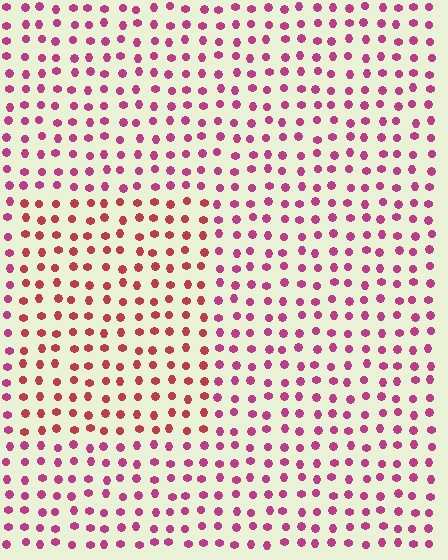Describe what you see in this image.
The image is filled with small magenta elements in a uniform arrangement. A rectangle-shaped region is visible where the elements are tinted to a slightly different hue, forming a subtle color boundary.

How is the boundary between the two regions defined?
The boundary is defined purely by a slight shift in hue (about 32 degrees). Spacing, size, and orientation are identical on both sides.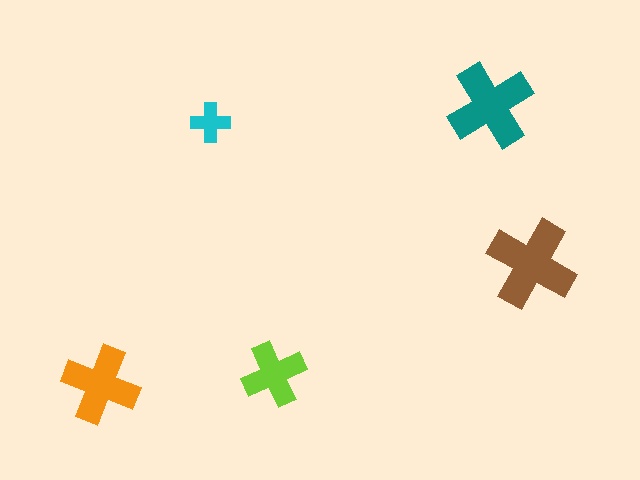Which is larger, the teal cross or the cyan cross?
The teal one.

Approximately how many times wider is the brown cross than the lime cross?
About 1.5 times wider.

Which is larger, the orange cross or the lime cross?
The orange one.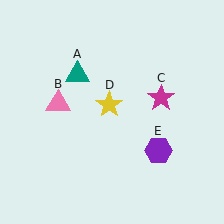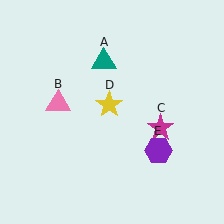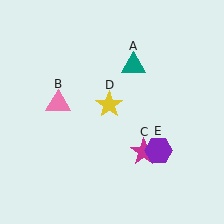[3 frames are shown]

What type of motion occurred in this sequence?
The teal triangle (object A), magenta star (object C) rotated clockwise around the center of the scene.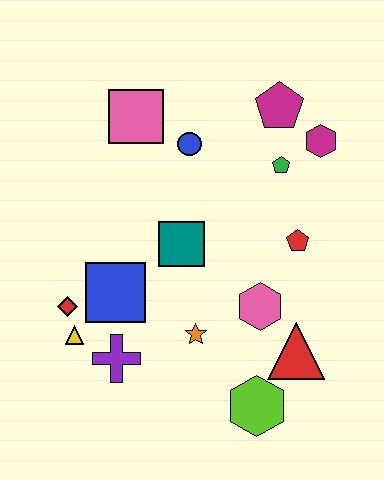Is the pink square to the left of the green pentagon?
Yes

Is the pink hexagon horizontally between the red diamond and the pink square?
No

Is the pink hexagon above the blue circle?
No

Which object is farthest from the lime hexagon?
The pink square is farthest from the lime hexagon.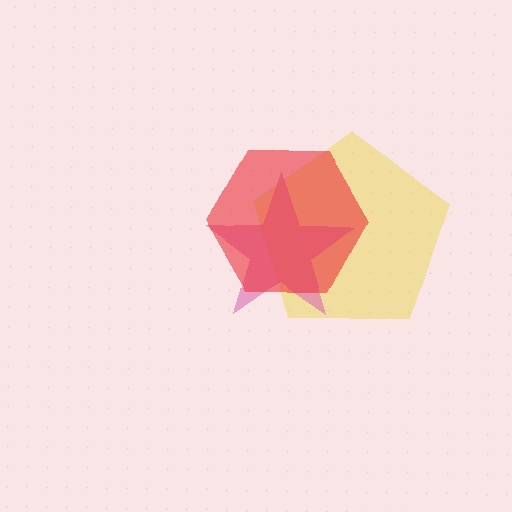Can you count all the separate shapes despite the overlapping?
Yes, there are 3 separate shapes.